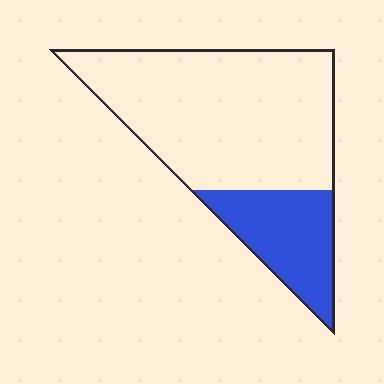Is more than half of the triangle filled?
No.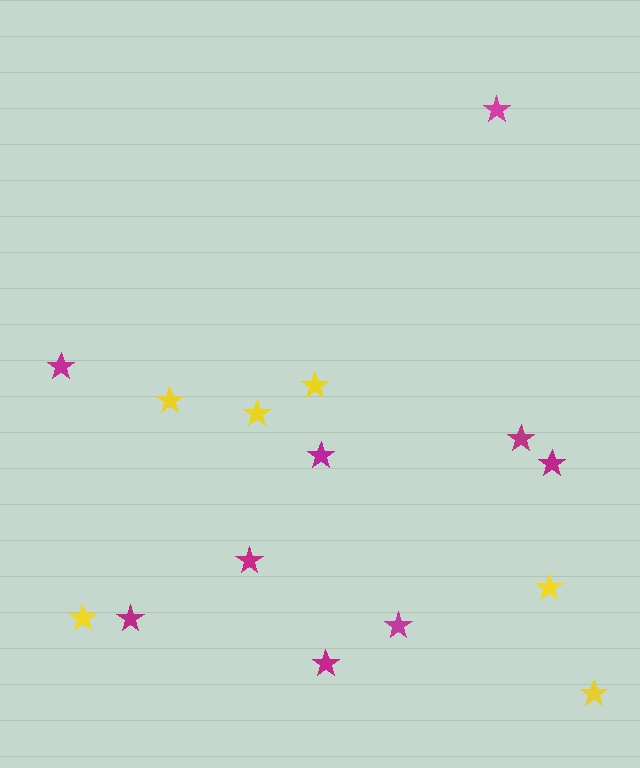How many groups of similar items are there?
There are 2 groups: one group of magenta stars (9) and one group of yellow stars (6).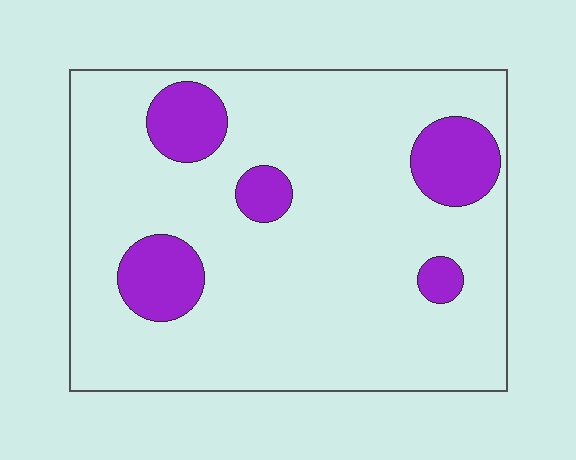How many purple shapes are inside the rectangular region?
5.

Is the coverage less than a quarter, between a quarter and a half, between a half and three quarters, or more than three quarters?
Less than a quarter.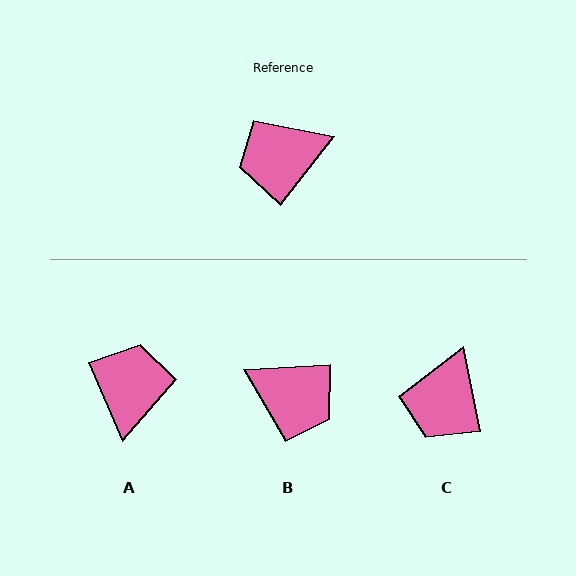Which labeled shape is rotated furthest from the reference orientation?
B, about 132 degrees away.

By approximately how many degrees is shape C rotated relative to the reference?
Approximately 49 degrees counter-clockwise.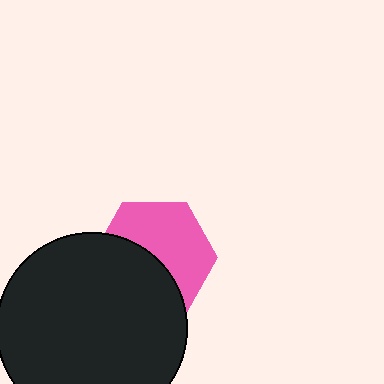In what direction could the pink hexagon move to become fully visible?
The pink hexagon could move up. That would shift it out from behind the black circle entirely.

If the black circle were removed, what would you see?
You would see the complete pink hexagon.